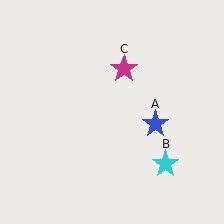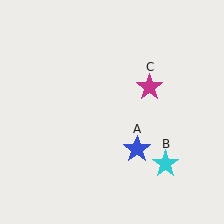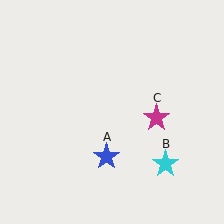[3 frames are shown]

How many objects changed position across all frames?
2 objects changed position: blue star (object A), magenta star (object C).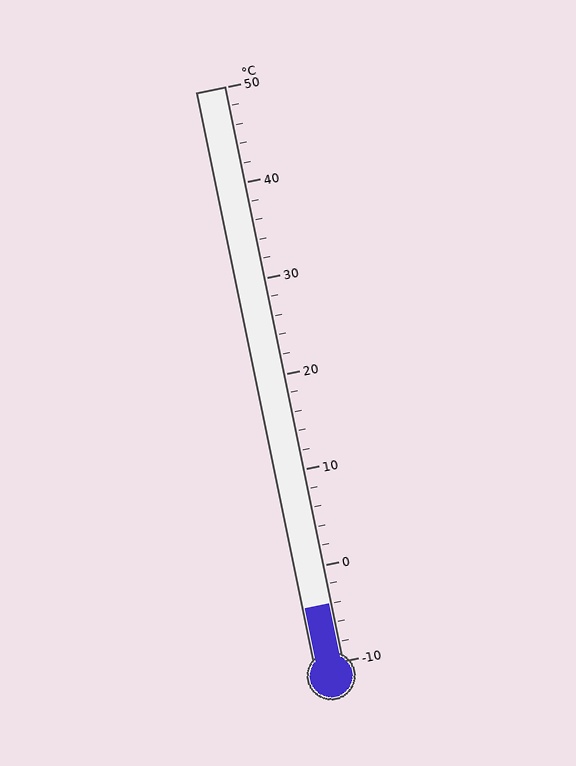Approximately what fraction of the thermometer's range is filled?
The thermometer is filled to approximately 10% of its range.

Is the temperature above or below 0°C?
The temperature is below 0°C.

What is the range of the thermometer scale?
The thermometer scale ranges from -10°C to 50°C.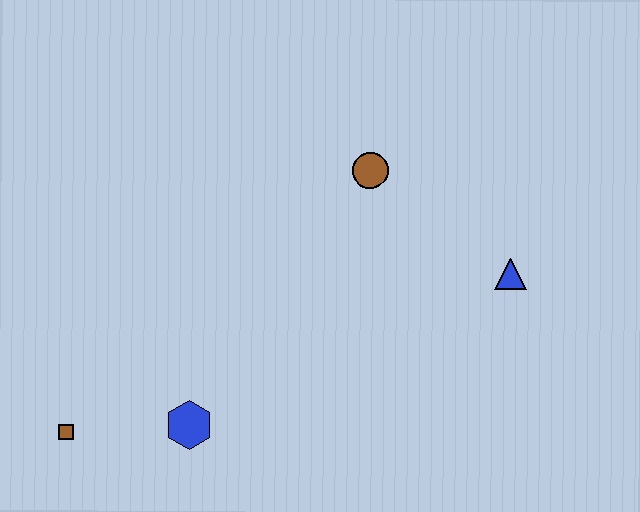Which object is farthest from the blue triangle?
The brown square is farthest from the blue triangle.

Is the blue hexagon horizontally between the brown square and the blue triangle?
Yes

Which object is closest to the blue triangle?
The brown circle is closest to the blue triangle.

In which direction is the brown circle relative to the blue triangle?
The brown circle is to the left of the blue triangle.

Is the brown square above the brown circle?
No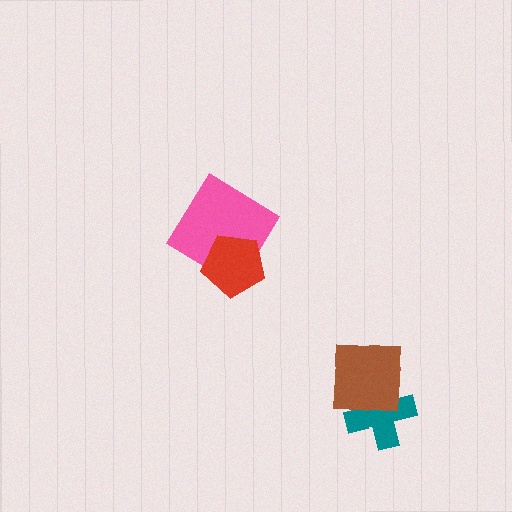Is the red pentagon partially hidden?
No, no other shape covers it.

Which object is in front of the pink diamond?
The red pentagon is in front of the pink diamond.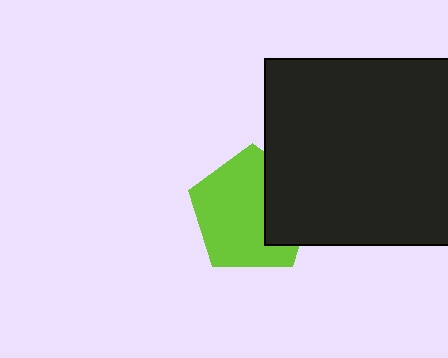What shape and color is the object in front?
The object in front is a black square.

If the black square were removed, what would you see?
You would see the complete lime pentagon.